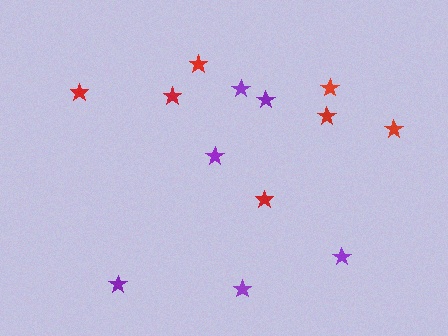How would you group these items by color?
There are 2 groups: one group of purple stars (6) and one group of red stars (7).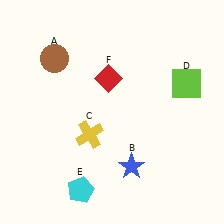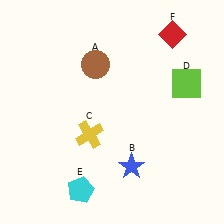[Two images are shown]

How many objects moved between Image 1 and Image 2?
2 objects moved between the two images.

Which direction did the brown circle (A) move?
The brown circle (A) moved right.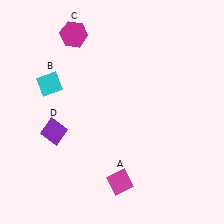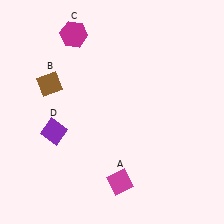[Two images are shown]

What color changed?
The diamond (B) changed from cyan in Image 1 to brown in Image 2.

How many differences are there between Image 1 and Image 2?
There is 1 difference between the two images.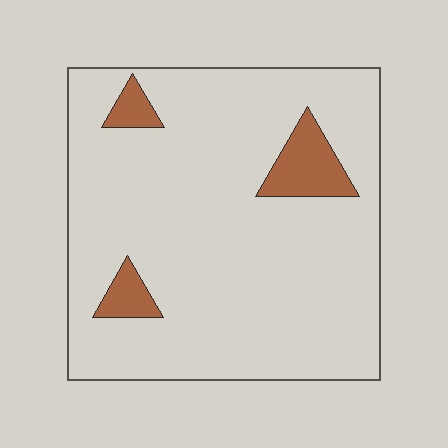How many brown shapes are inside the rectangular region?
3.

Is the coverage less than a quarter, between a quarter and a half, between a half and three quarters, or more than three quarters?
Less than a quarter.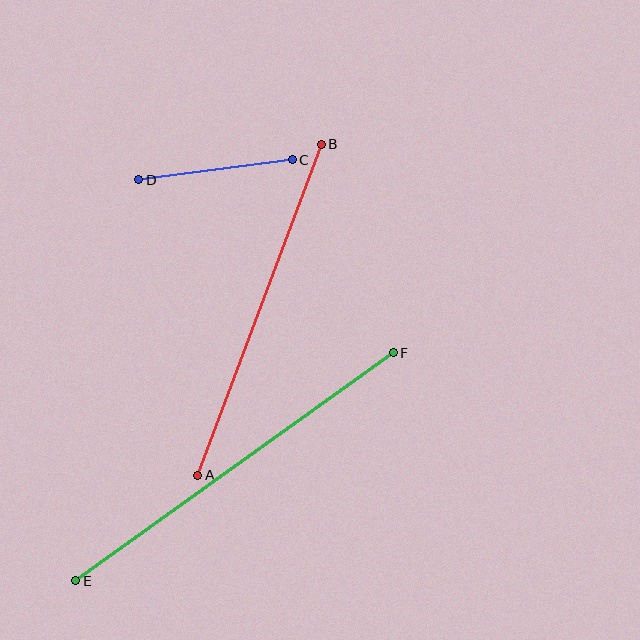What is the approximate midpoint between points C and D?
The midpoint is at approximately (215, 170) pixels.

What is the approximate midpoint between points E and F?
The midpoint is at approximately (235, 467) pixels.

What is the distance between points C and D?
The distance is approximately 155 pixels.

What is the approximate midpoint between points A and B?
The midpoint is at approximately (259, 310) pixels.